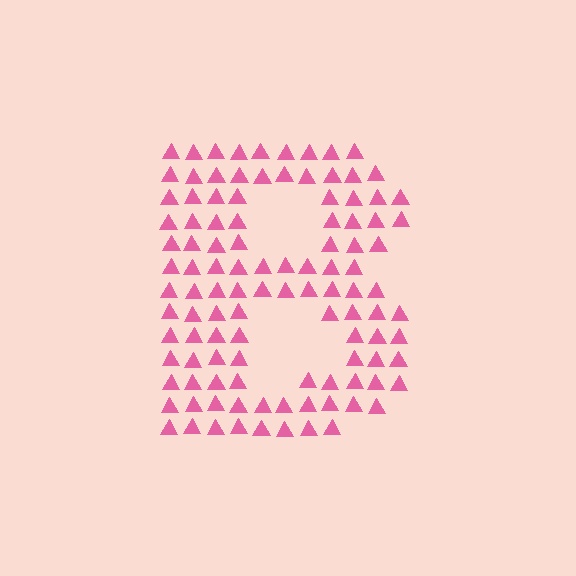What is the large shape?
The large shape is the letter B.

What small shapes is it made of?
It is made of small triangles.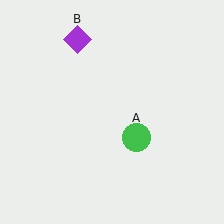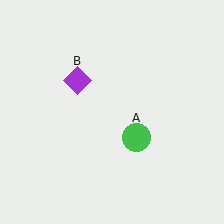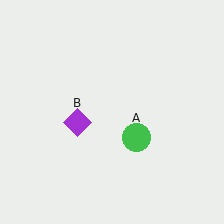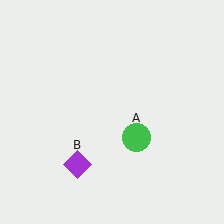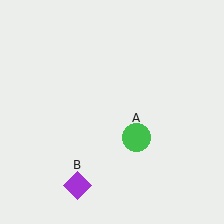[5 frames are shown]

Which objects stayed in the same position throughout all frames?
Green circle (object A) remained stationary.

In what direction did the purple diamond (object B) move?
The purple diamond (object B) moved down.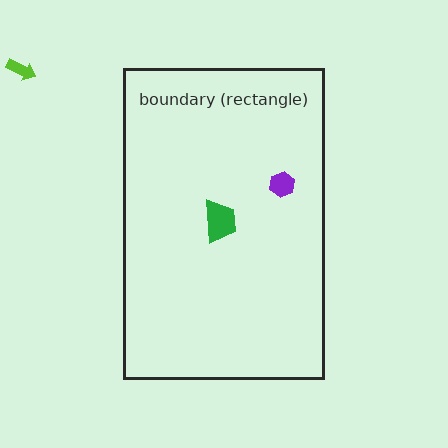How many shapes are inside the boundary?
2 inside, 1 outside.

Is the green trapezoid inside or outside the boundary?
Inside.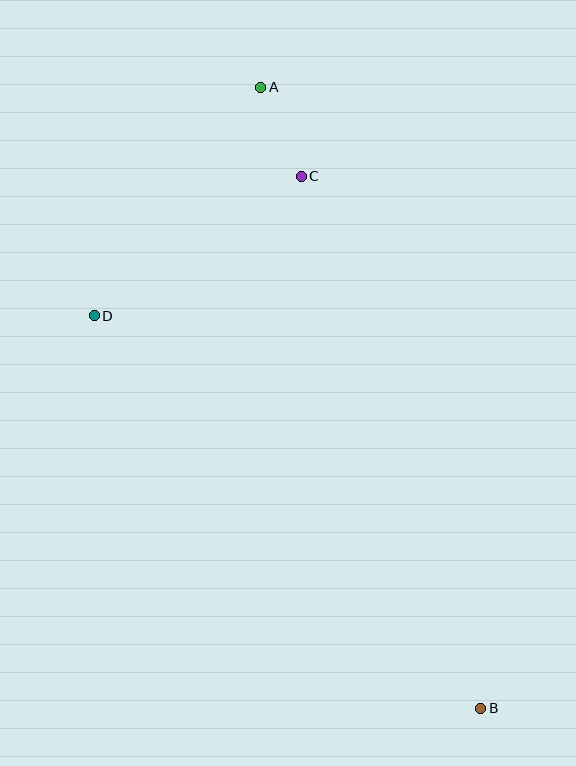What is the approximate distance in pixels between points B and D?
The distance between B and D is approximately 551 pixels.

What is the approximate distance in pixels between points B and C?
The distance between B and C is approximately 561 pixels.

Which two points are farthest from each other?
Points A and B are farthest from each other.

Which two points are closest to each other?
Points A and C are closest to each other.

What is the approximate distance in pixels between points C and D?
The distance between C and D is approximately 250 pixels.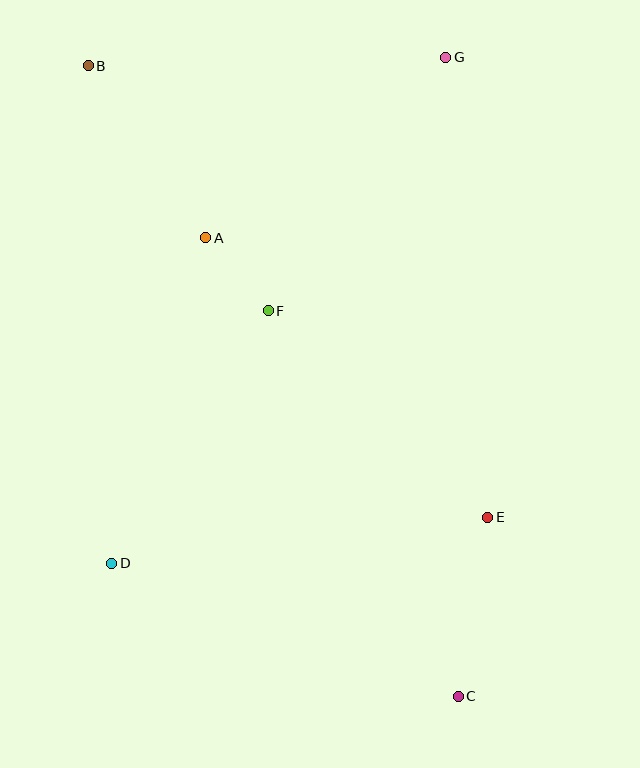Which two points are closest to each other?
Points A and F are closest to each other.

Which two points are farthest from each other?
Points B and C are farthest from each other.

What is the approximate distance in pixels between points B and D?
The distance between B and D is approximately 498 pixels.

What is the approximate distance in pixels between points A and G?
The distance between A and G is approximately 301 pixels.